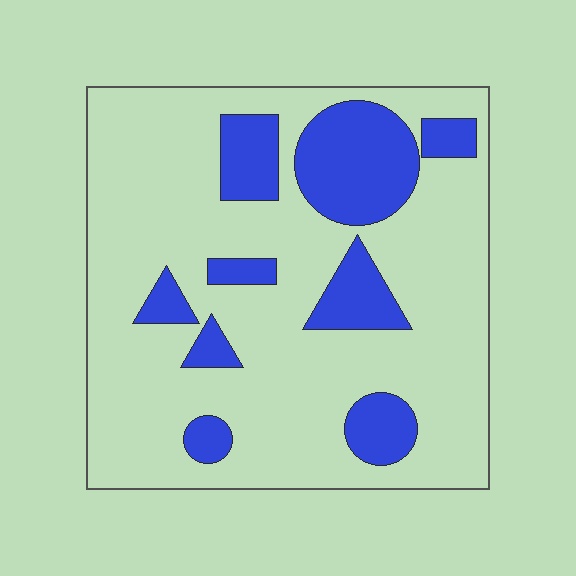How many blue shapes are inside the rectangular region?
9.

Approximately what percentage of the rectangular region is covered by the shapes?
Approximately 25%.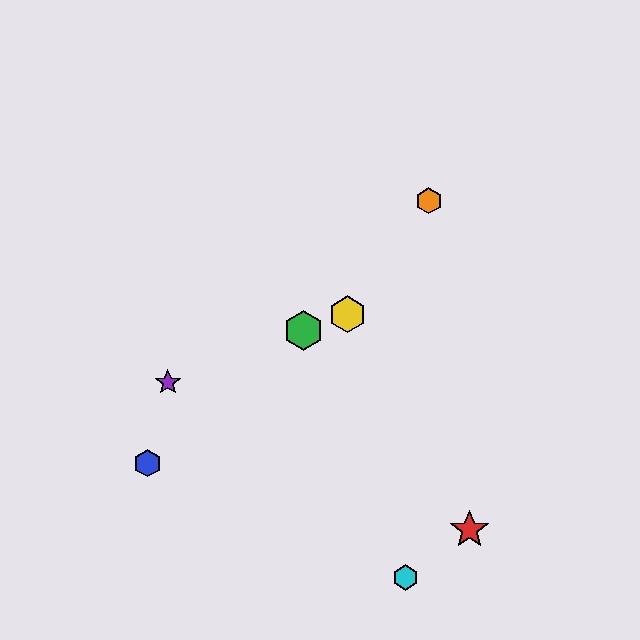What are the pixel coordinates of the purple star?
The purple star is at (168, 382).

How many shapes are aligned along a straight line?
3 shapes (the green hexagon, the yellow hexagon, the purple star) are aligned along a straight line.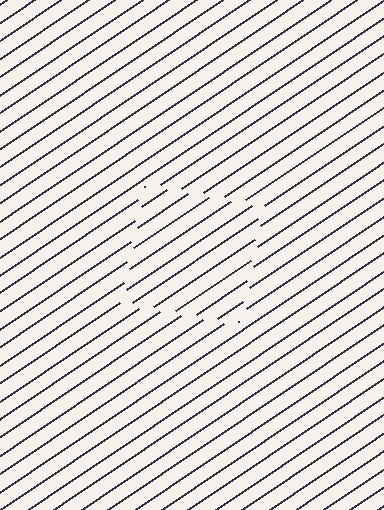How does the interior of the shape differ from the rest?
The interior of the shape contains the same grating, shifted by half a period — the contour is defined by the phase discontinuity where line-ends from the inner and outer gratings abut.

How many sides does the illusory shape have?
4 sides — the line-ends trace a square.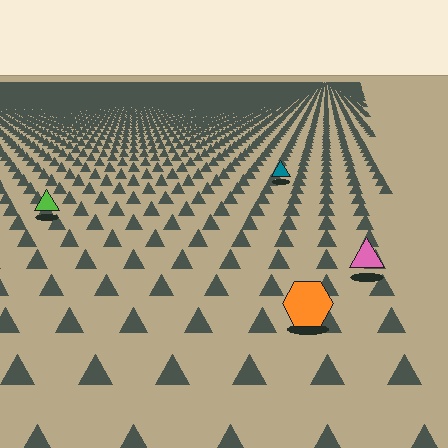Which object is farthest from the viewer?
The teal triangle is farthest from the viewer. It appears smaller and the ground texture around it is denser.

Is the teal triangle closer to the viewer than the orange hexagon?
No. The orange hexagon is closer — you can tell from the texture gradient: the ground texture is coarser near it.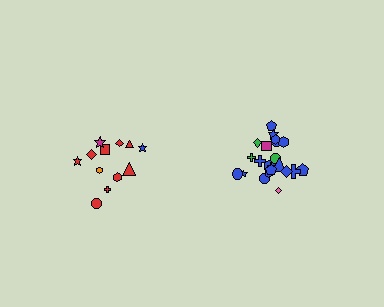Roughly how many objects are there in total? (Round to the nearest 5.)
Roughly 35 objects in total.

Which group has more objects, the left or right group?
The right group.